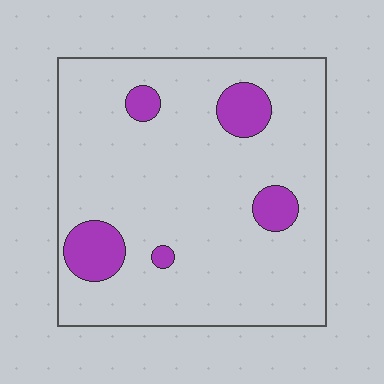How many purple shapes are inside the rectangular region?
5.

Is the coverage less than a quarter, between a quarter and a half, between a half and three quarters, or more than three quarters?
Less than a quarter.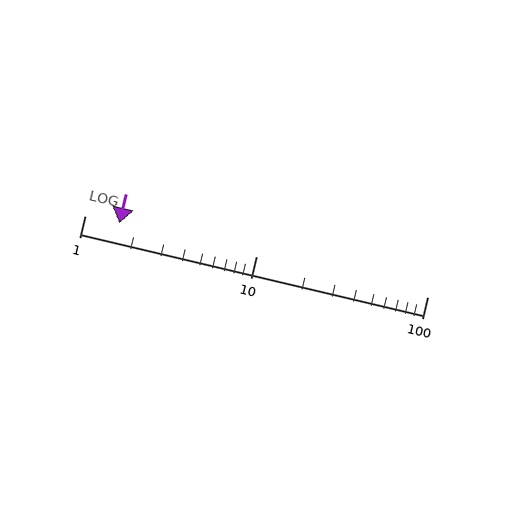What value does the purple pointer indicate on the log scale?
The pointer indicates approximately 1.6.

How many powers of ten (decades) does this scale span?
The scale spans 2 decades, from 1 to 100.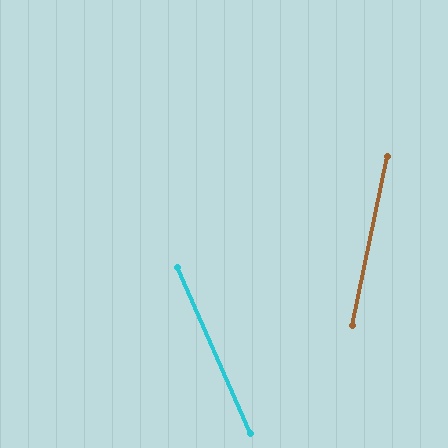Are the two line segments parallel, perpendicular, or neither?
Neither parallel nor perpendicular — they differ by about 35°.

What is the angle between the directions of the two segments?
Approximately 35 degrees.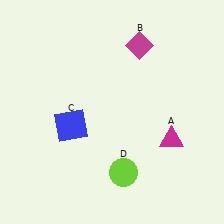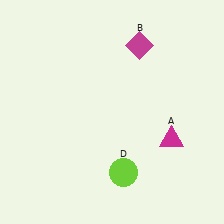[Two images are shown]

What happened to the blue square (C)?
The blue square (C) was removed in Image 2. It was in the bottom-left area of Image 1.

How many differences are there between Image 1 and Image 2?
There is 1 difference between the two images.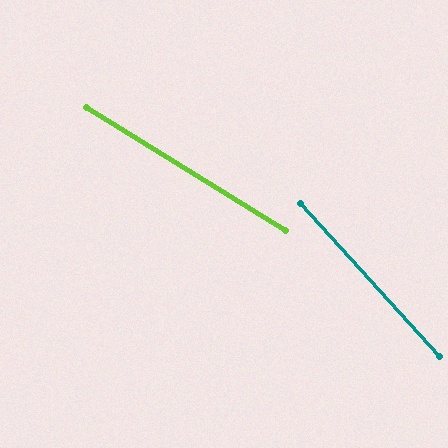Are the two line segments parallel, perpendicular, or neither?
Neither parallel nor perpendicular — they differ by about 16°.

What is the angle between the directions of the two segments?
Approximately 16 degrees.